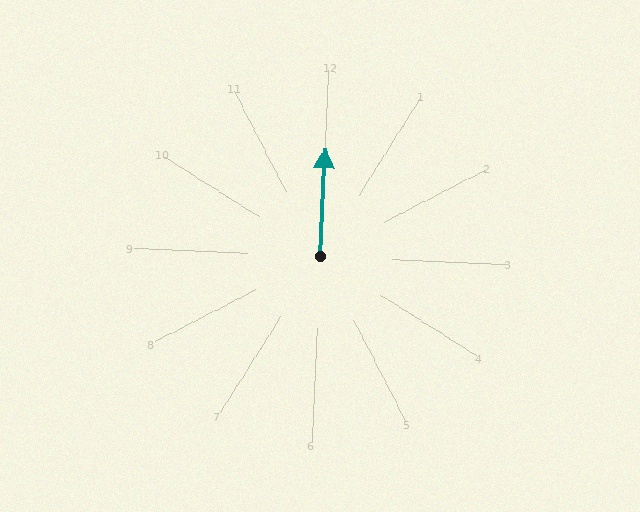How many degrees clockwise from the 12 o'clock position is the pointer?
Approximately 0 degrees.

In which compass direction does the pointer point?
North.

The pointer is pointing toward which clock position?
Roughly 12 o'clock.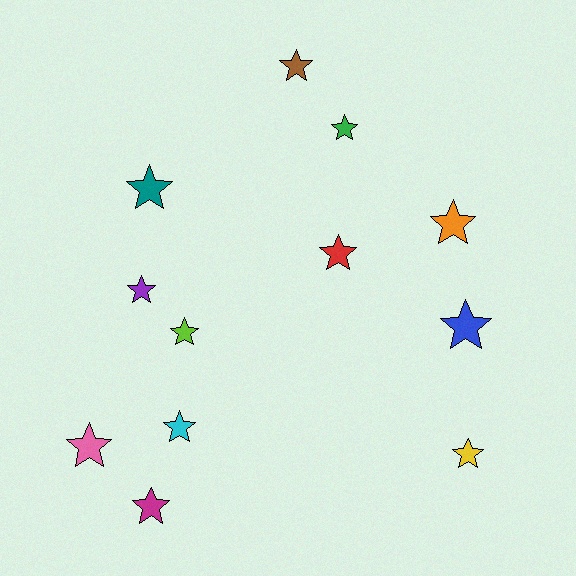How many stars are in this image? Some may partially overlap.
There are 12 stars.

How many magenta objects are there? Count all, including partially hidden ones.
There is 1 magenta object.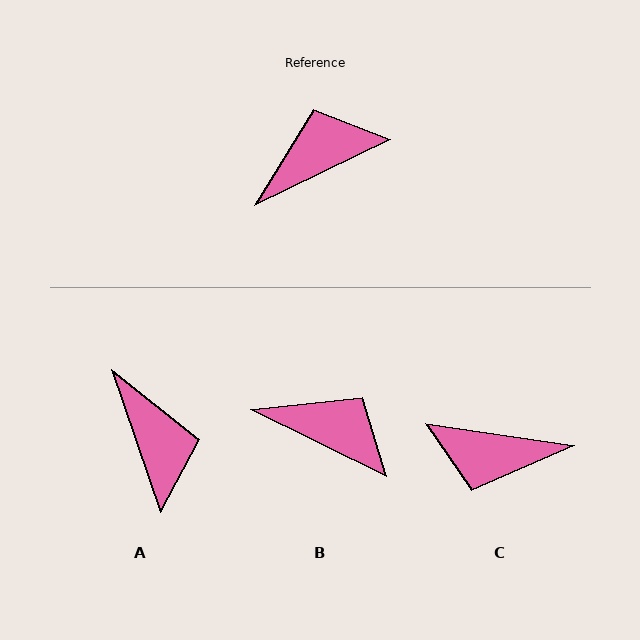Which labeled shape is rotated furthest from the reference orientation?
C, about 146 degrees away.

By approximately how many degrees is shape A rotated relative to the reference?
Approximately 97 degrees clockwise.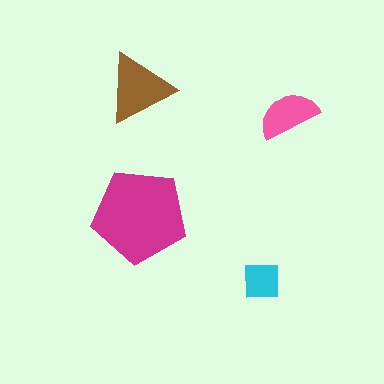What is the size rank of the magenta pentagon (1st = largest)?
1st.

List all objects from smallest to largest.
The cyan square, the pink semicircle, the brown triangle, the magenta pentagon.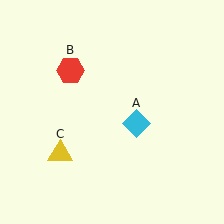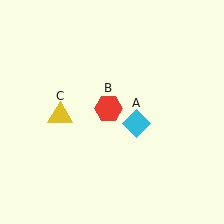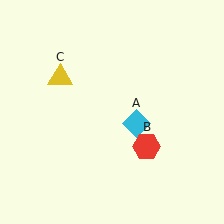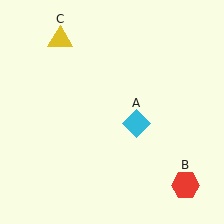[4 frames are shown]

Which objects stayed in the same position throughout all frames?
Cyan diamond (object A) remained stationary.